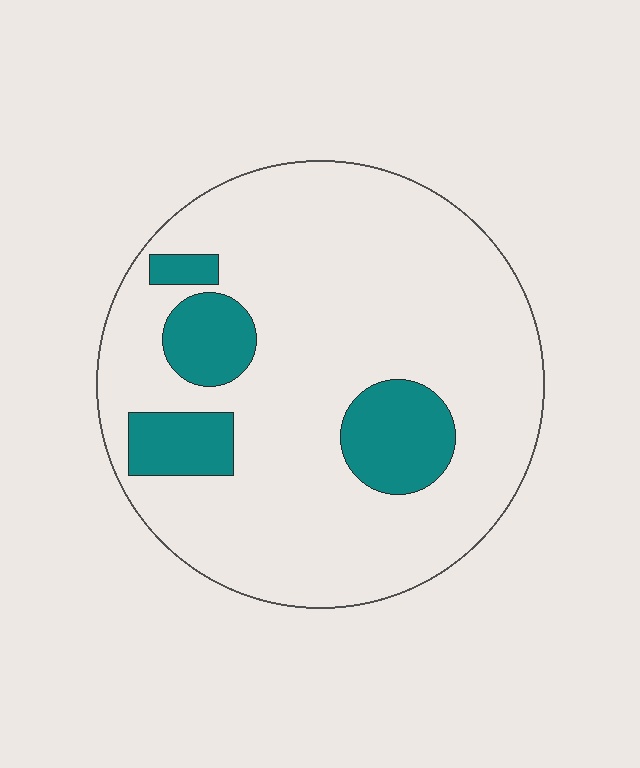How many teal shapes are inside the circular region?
4.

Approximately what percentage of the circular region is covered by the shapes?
Approximately 15%.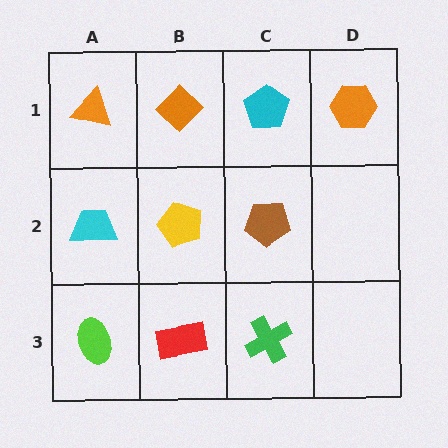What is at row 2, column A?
A cyan trapezoid.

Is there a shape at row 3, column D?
No, that cell is empty.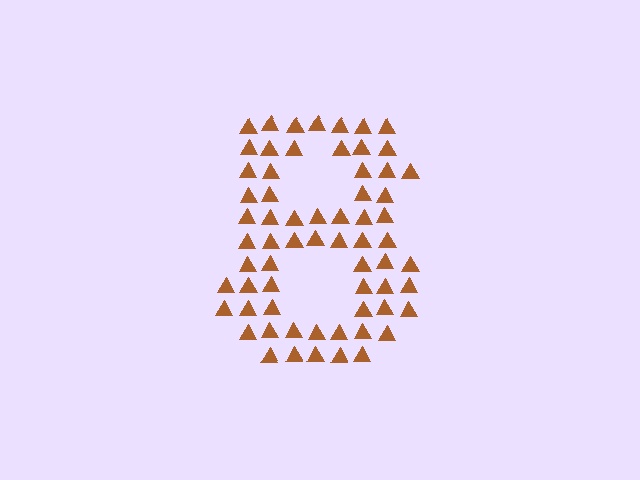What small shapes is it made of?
It is made of small triangles.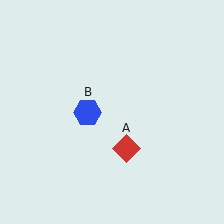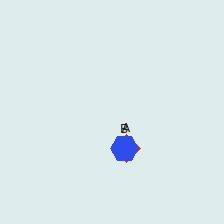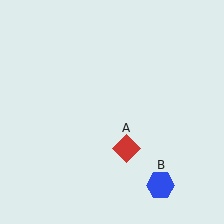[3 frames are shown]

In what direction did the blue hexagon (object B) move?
The blue hexagon (object B) moved down and to the right.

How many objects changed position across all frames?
1 object changed position: blue hexagon (object B).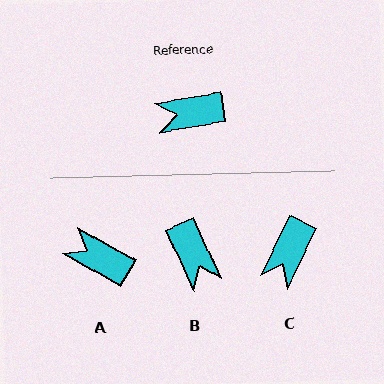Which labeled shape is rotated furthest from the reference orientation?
B, about 105 degrees away.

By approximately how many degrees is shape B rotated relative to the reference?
Approximately 105 degrees counter-clockwise.